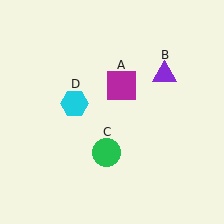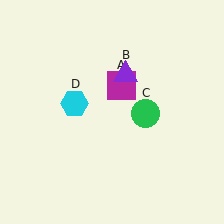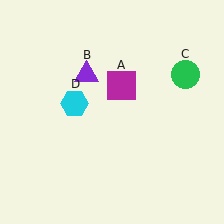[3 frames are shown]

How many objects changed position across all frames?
2 objects changed position: purple triangle (object B), green circle (object C).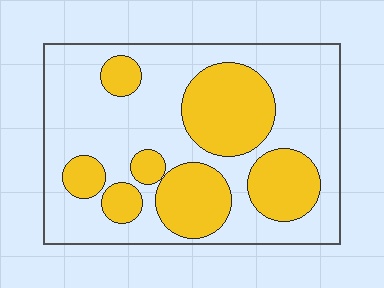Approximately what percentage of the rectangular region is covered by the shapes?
Approximately 35%.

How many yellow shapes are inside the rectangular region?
7.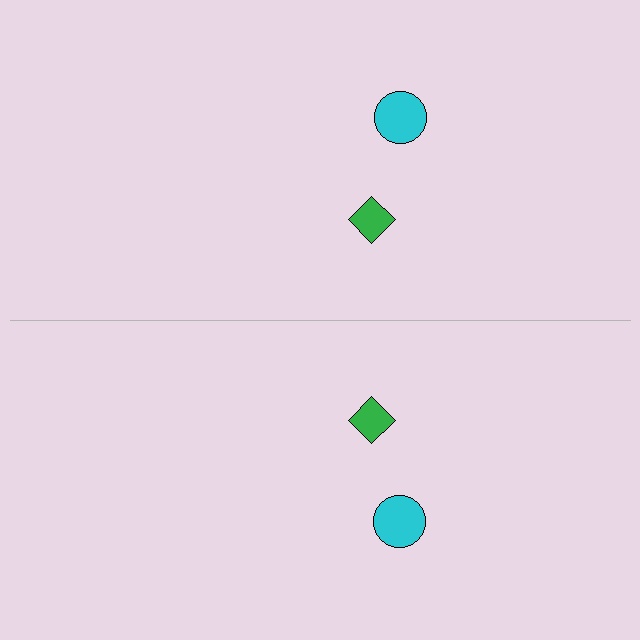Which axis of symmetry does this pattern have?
The pattern has a horizontal axis of symmetry running through the center of the image.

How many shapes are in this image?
There are 4 shapes in this image.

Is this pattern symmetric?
Yes, this pattern has bilateral (reflection) symmetry.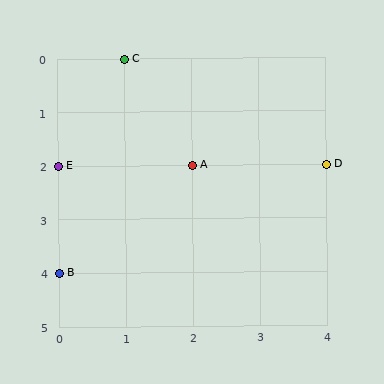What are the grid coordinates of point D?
Point D is at grid coordinates (4, 2).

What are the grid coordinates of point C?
Point C is at grid coordinates (1, 0).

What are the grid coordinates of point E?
Point E is at grid coordinates (0, 2).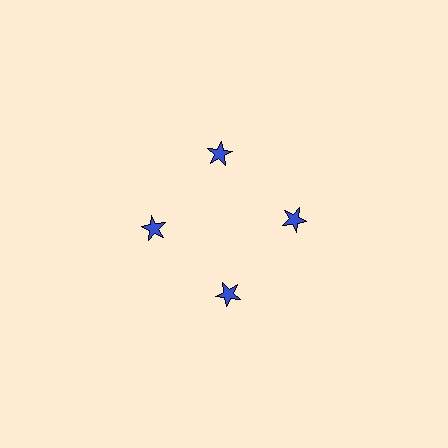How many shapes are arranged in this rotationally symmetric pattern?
There are 4 shapes, arranged in 4 groups of 1.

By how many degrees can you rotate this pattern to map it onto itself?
The pattern maps onto itself every 90 degrees of rotation.